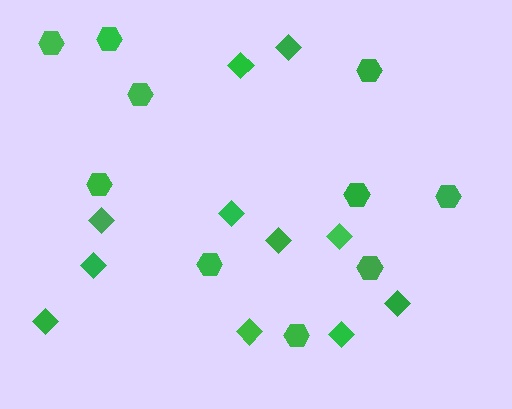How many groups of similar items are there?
There are 2 groups: one group of diamonds (11) and one group of hexagons (10).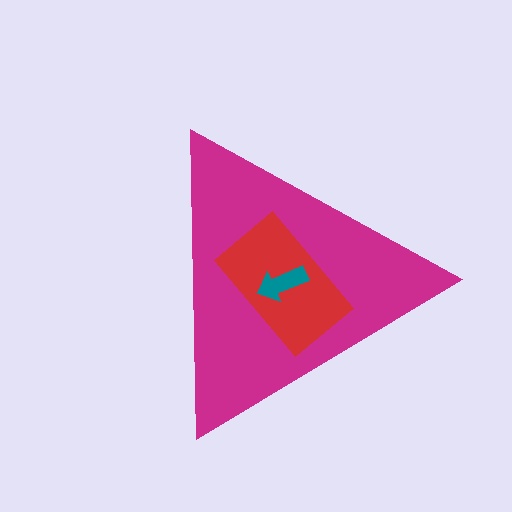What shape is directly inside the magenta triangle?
The red rectangle.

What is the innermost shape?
The teal arrow.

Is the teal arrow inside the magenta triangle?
Yes.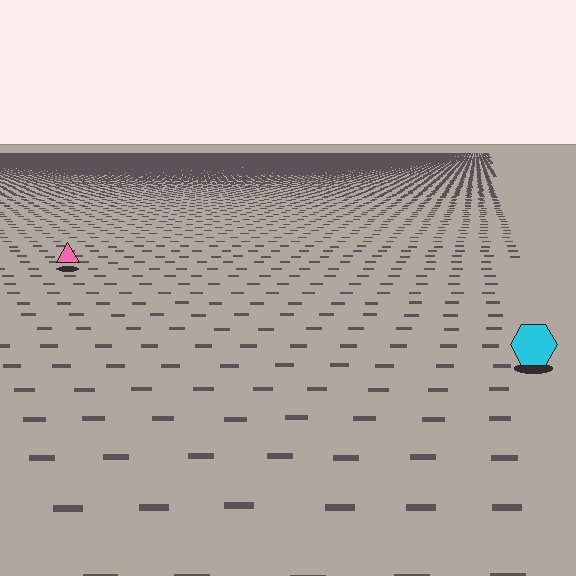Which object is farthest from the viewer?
The pink triangle is farthest from the viewer. It appears smaller and the ground texture around it is denser.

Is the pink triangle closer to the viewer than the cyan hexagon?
No. The cyan hexagon is closer — you can tell from the texture gradient: the ground texture is coarser near it.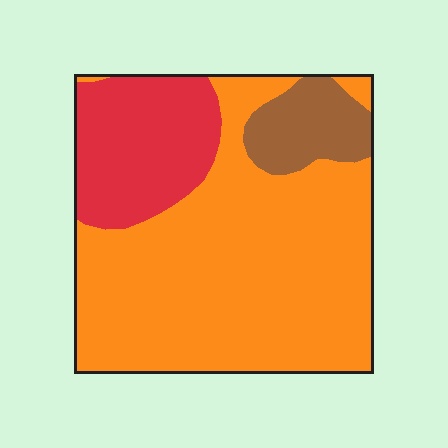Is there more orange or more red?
Orange.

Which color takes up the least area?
Brown, at roughly 10%.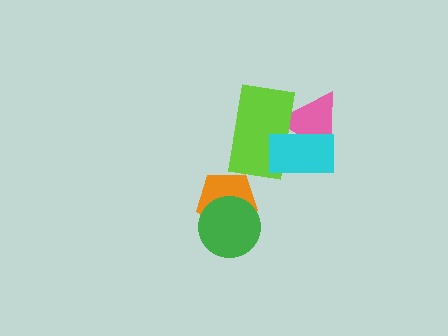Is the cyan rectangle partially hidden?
No, no other shape covers it.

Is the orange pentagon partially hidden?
Yes, it is partially covered by another shape.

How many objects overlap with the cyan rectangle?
2 objects overlap with the cyan rectangle.